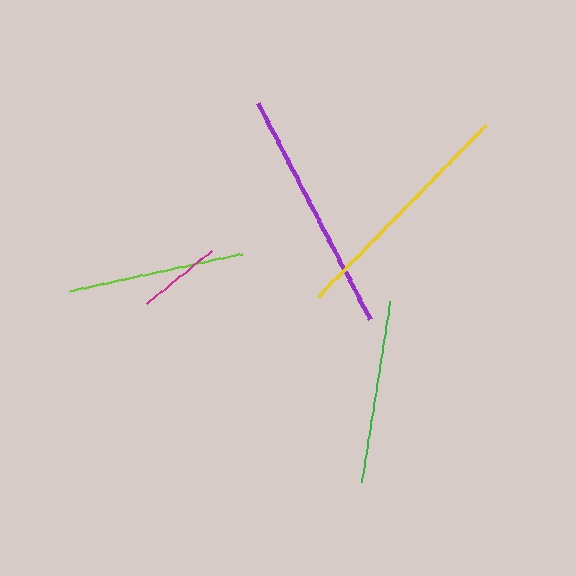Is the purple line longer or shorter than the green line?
The purple line is longer than the green line.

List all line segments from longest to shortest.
From longest to shortest: purple, yellow, green, lime, magenta.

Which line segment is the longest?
The purple line is the longest at approximately 243 pixels.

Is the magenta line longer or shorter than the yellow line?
The yellow line is longer than the magenta line.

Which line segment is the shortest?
The magenta line is the shortest at approximately 84 pixels.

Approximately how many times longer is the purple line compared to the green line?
The purple line is approximately 1.3 times the length of the green line.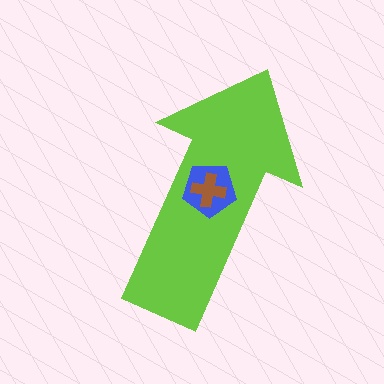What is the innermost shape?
The brown cross.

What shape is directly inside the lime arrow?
The blue pentagon.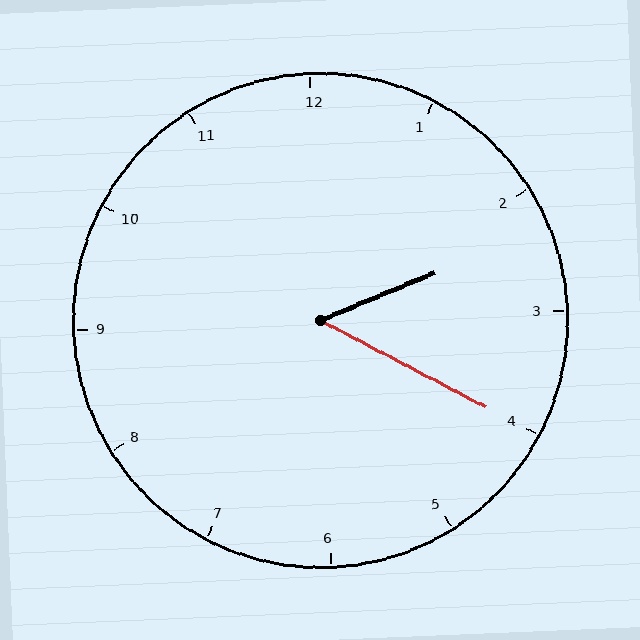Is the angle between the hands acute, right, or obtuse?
It is acute.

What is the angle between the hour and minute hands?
Approximately 50 degrees.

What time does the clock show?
2:20.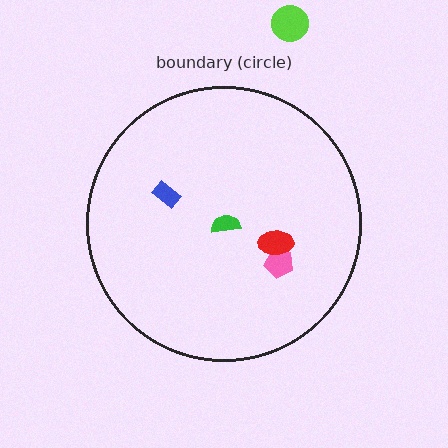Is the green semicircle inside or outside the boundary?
Inside.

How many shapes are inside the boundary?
4 inside, 1 outside.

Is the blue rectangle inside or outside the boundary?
Inside.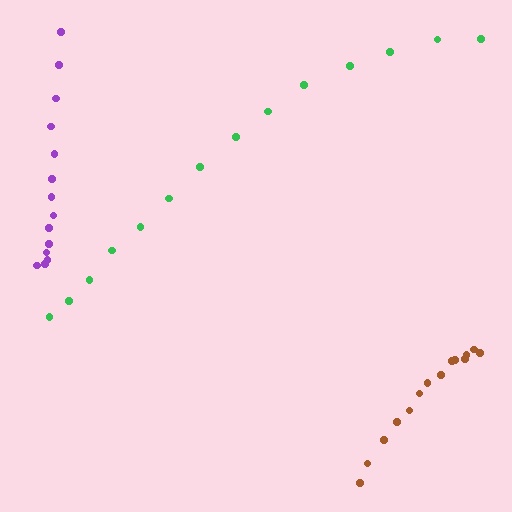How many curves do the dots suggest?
There are 3 distinct paths.